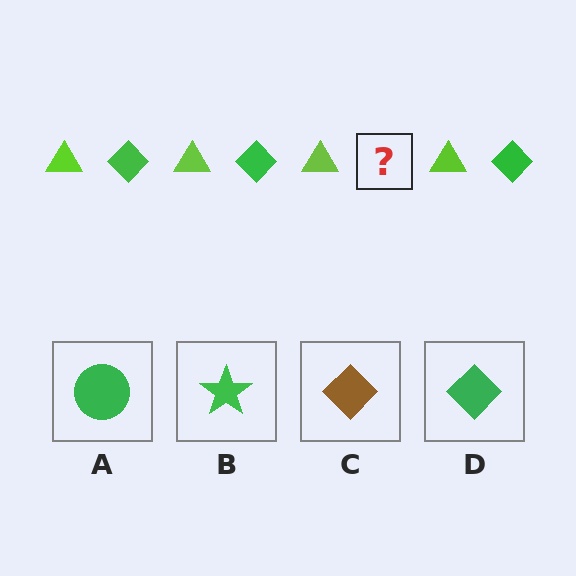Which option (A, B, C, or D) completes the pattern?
D.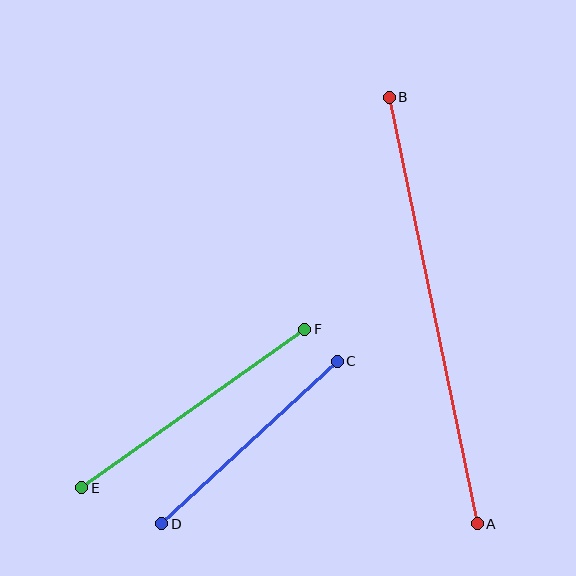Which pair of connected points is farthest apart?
Points A and B are farthest apart.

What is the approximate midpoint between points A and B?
The midpoint is at approximately (433, 311) pixels.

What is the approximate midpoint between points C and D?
The midpoint is at approximately (250, 443) pixels.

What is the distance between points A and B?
The distance is approximately 435 pixels.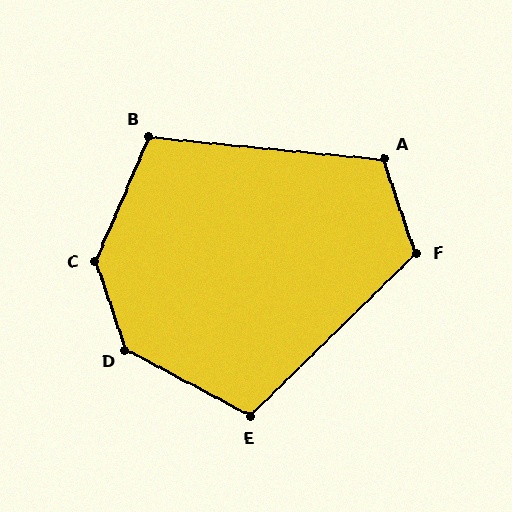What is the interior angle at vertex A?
Approximately 114 degrees (obtuse).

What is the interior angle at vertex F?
Approximately 115 degrees (obtuse).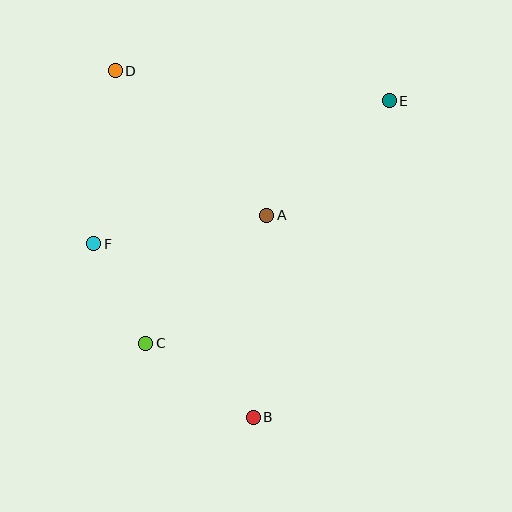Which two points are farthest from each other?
Points B and D are farthest from each other.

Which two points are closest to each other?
Points C and F are closest to each other.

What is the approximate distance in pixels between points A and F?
The distance between A and F is approximately 175 pixels.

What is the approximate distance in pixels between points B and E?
The distance between B and E is approximately 345 pixels.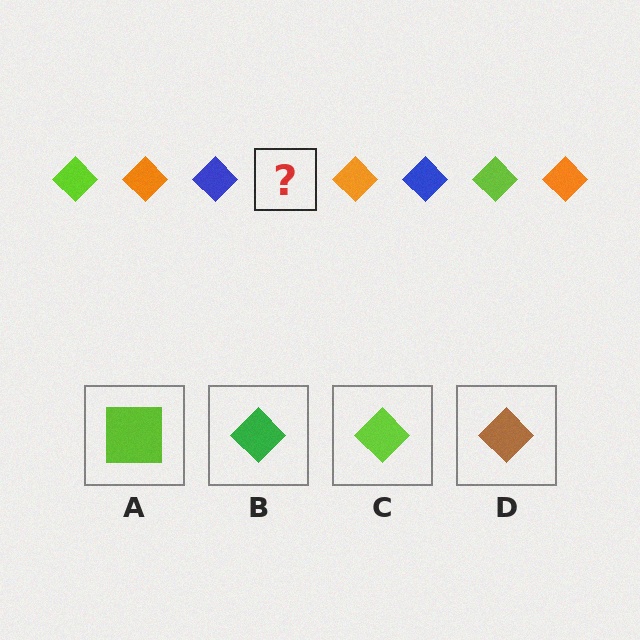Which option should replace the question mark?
Option C.